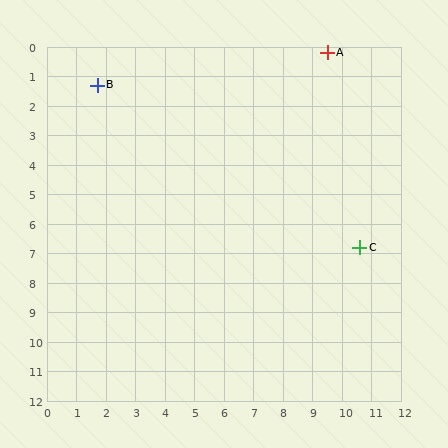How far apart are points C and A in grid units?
Points C and A are about 6.7 grid units apart.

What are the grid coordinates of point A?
Point A is at approximately (9.5, 0.2).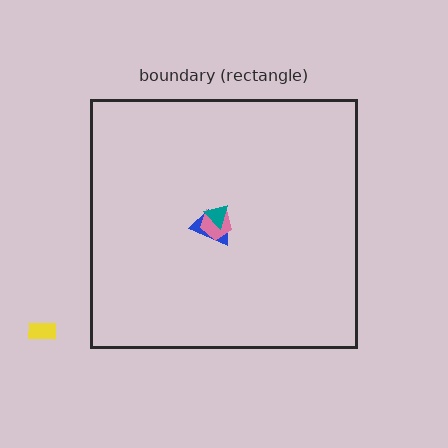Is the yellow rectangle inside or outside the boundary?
Outside.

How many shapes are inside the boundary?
3 inside, 1 outside.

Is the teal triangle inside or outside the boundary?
Inside.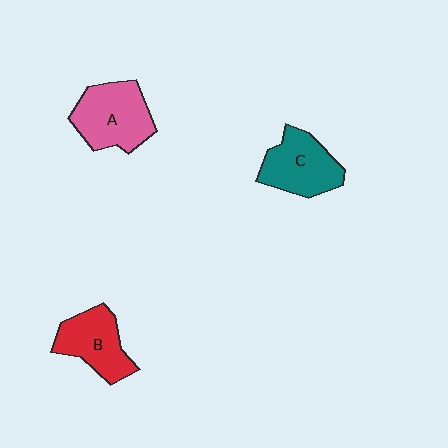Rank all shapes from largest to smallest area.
From largest to smallest: A (pink), C (teal), B (red).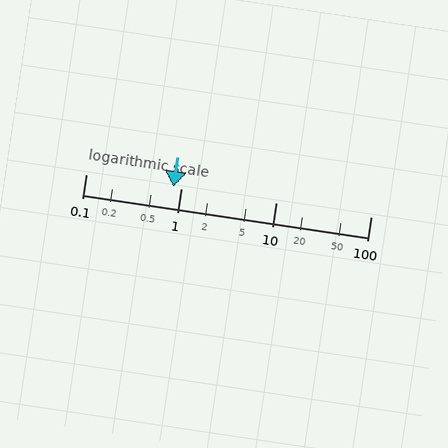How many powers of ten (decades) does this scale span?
The scale spans 3 decades, from 0.1 to 100.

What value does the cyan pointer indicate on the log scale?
The pointer indicates approximately 0.84.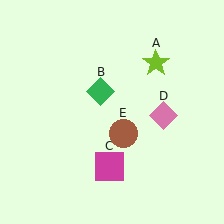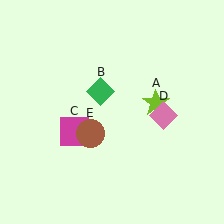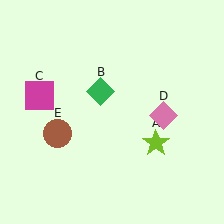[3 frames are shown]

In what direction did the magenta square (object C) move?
The magenta square (object C) moved up and to the left.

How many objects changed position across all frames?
3 objects changed position: lime star (object A), magenta square (object C), brown circle (object E).